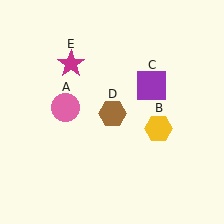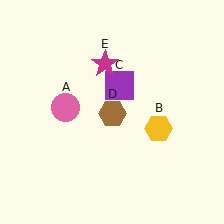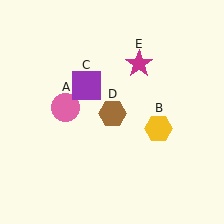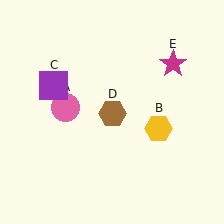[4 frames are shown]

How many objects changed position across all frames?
2 objects changed position: purple square (object C), magenta star (object E).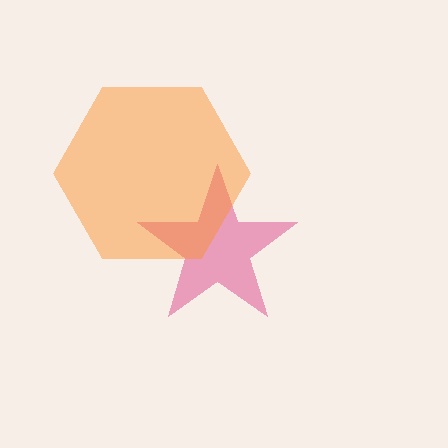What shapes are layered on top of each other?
The layered shapes are: a pink star, an orange hexagon.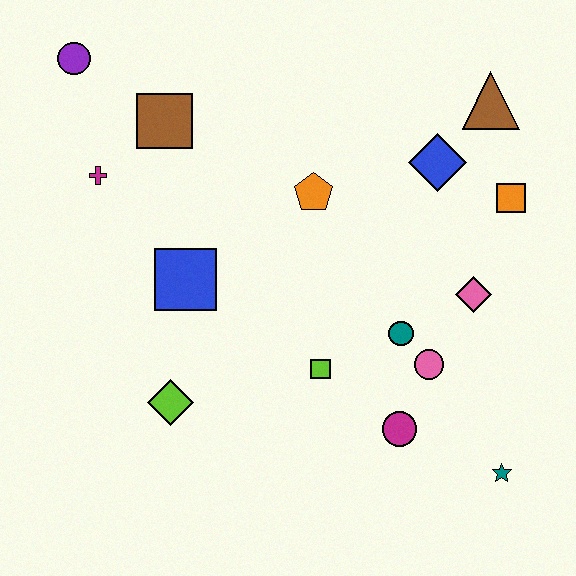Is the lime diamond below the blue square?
Yes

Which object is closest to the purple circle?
The brown square is closest to the purple circle.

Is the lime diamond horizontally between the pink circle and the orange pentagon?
No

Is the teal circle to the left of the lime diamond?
No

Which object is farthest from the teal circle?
The purple circle is farthest from the teal circle.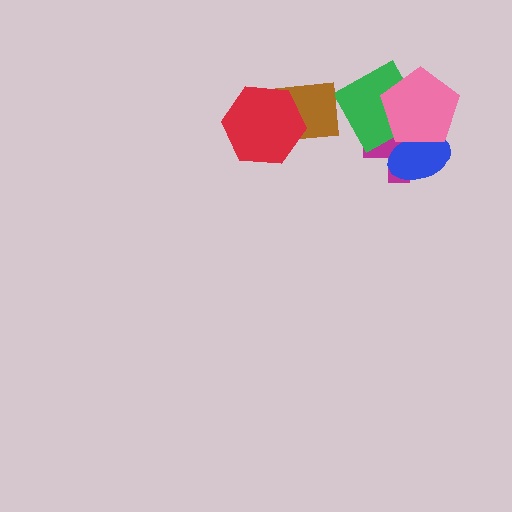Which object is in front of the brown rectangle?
The red hexagon is in front of the brown rectangle.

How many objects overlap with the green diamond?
3 objects overlap with the green diamond.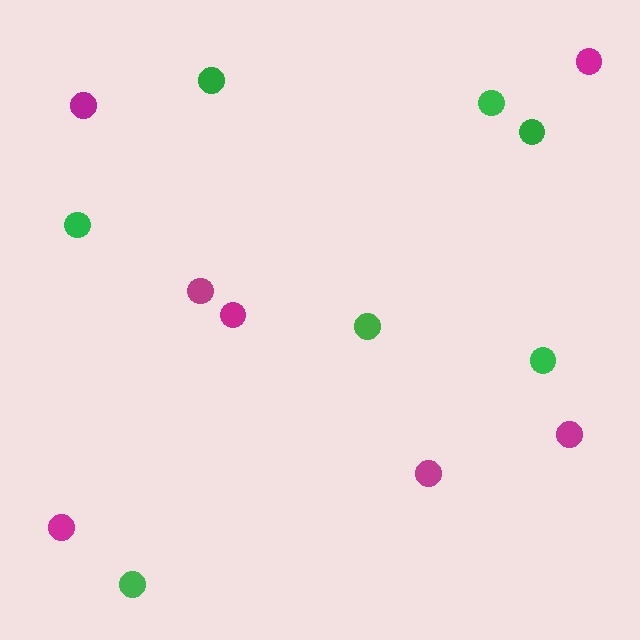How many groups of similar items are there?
There are 2 groups: one group of magenta circles (7) and one group of green circles (7).